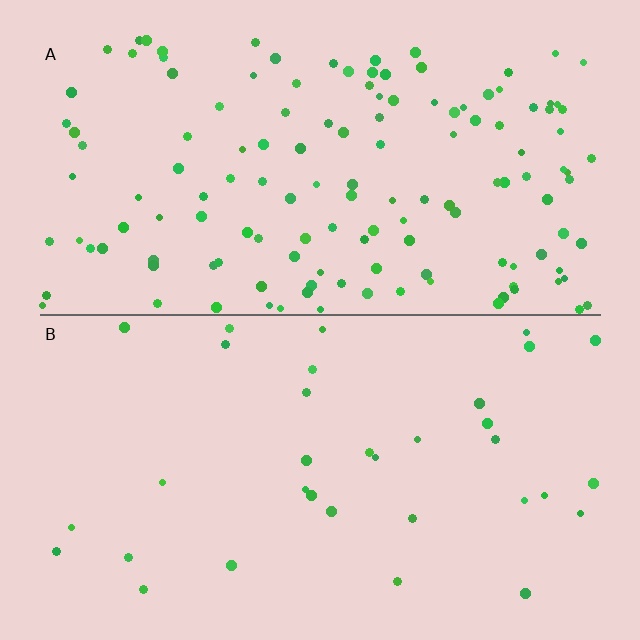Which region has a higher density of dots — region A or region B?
A (the top).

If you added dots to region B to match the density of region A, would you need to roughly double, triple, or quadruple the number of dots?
Approximately quadruple.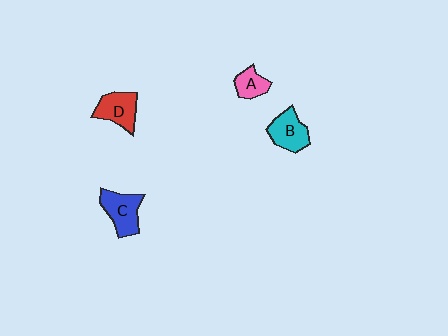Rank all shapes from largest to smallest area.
From largest to smallest: C (blue), D (red), B (cyan), A (pink).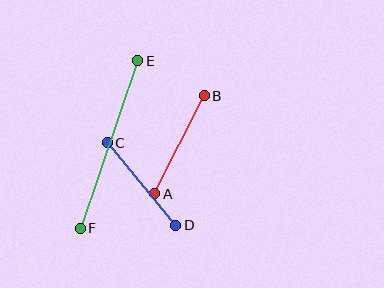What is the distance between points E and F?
The distance is approximately 177 pixels.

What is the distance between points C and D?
The distance is approximately 107 pixels.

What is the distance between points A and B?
The distance is approximately 110 pixels.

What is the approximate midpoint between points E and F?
The midpoint is at approximately (109, 144) pixels.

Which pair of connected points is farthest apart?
Points E and F are farthest apart.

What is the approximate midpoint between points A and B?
The midpoint is at approximately (180, 145) pixels.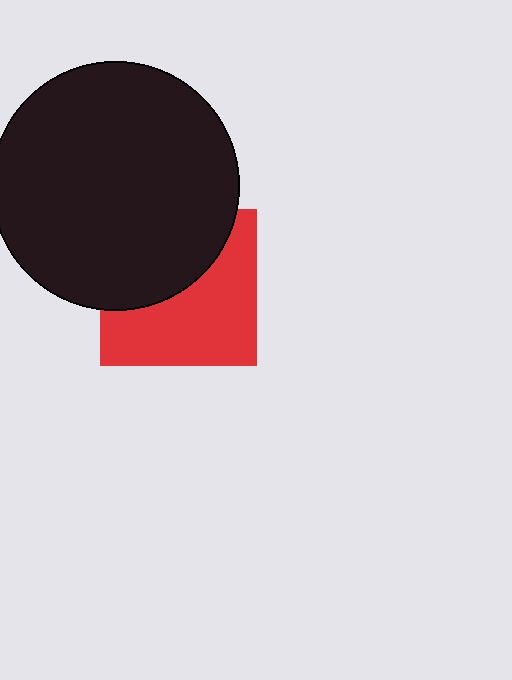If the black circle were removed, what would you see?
You would see the complete red square.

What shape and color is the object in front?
The object in front is a black circle.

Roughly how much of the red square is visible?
About half of it is visible (roughly 56%).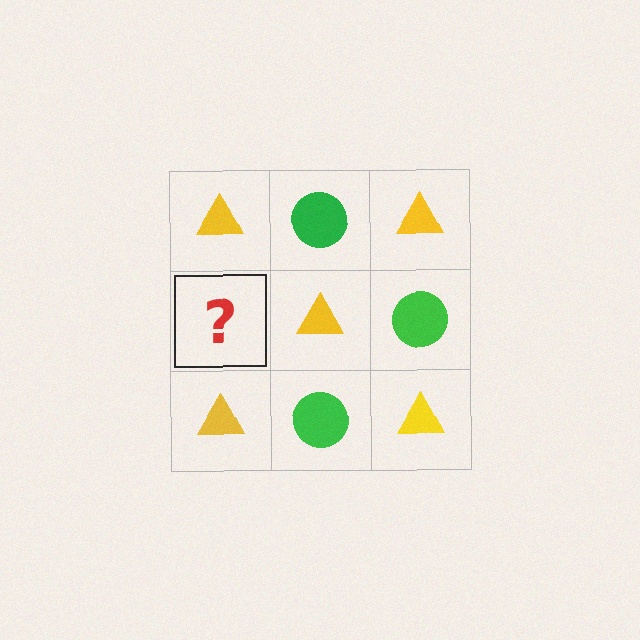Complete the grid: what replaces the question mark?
The question mark should be replaced with a green circle.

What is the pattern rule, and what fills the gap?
The rule is that it alternates yellow triangle and green circle in a checkerboard pattern. The gap should be filled with a green circle.